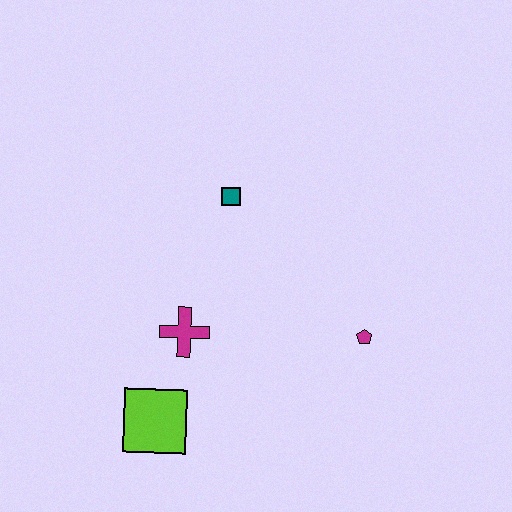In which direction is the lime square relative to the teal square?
The lime square is below the teal square.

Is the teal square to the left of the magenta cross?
No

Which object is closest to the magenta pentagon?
The magenta cross is closest to the magenta pentagon.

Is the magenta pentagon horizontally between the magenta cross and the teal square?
No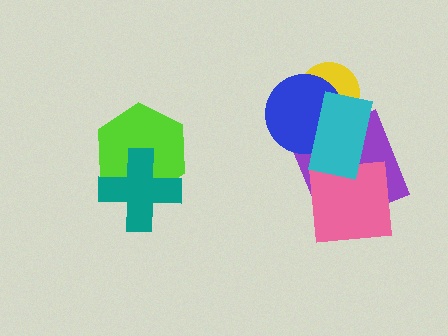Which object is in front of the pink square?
The cyan rectangle is in front of the pink square.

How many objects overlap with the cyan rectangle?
4 objects overlap with the cyan rectangle.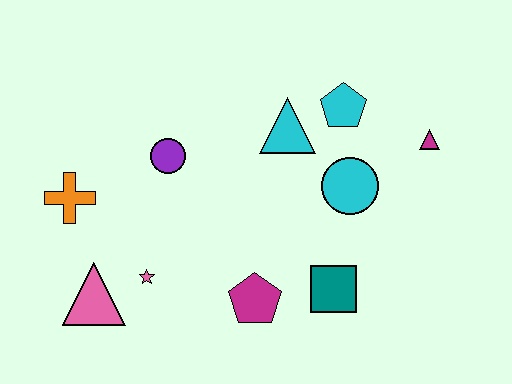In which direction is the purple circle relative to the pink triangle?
The purple circle is above the pink triangle.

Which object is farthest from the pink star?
The magenta triangle is farthest from the pink star.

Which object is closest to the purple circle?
The orange cross is closest to the purple circle.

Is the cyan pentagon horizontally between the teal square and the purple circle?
No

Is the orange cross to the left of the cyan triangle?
Yes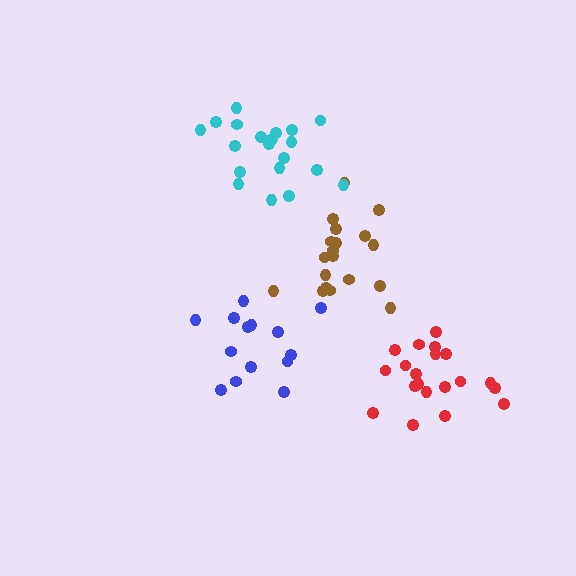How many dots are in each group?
Group 1: 14 dots, Group 2: 20 dots, Group 3: 19 dots, Group 4: 20 dots (73 total).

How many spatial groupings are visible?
There are 4 spatial groupings.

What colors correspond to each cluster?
The clusters are colored: blue, red, brown, cyan.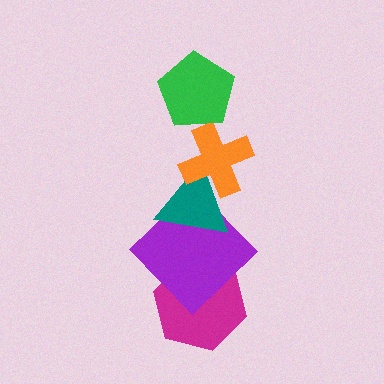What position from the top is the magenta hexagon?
The magenta hexagon is 5th from the top.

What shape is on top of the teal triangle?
The orange cross is on top of the teal triangle.